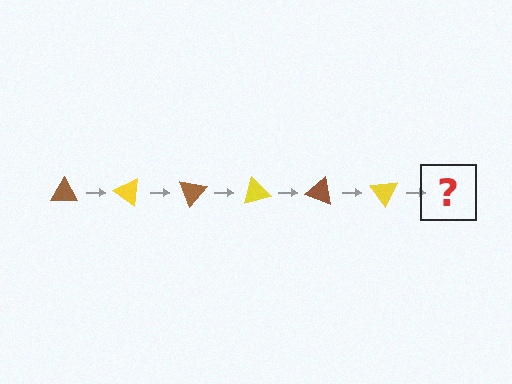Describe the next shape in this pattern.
It should be a brown triangle, rotated 210 degrees from the start.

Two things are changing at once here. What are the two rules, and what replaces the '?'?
The two rules are that it rotates 35 degrees each step and the color cycles through brown and yellow. The '?' should be a brown triangle, rotated 210 degrees from the start.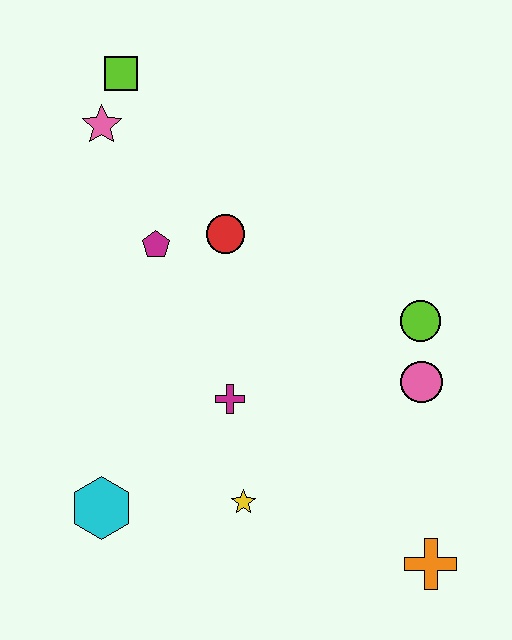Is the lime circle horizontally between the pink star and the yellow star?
No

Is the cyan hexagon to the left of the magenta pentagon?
Yes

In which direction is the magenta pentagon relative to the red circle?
The magenta pentagon is to the left of the red circle.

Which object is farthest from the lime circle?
The lime square is farthest from the lime circle.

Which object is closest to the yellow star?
The magenta cross is closest to the yellow star.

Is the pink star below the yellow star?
No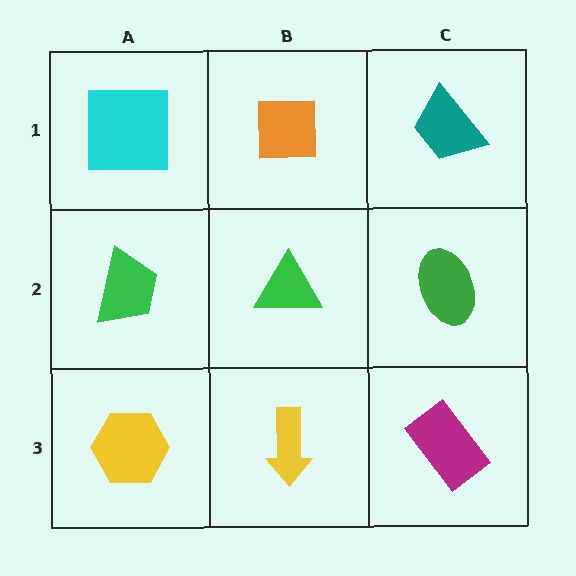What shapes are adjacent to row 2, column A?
A cyan square (row 1, column A), a yellow hexagon (row 3, column A), a green triangle (row 2, column B).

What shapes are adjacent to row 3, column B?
A green triangle (row 2, column B), a yellow hexagon (row 3, column A), a magenta rectangle (row 3, column C).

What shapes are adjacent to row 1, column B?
A green triangle (row 2, column B), a cyan square (row 1, column A), a teal trapezoid (row 1, column C).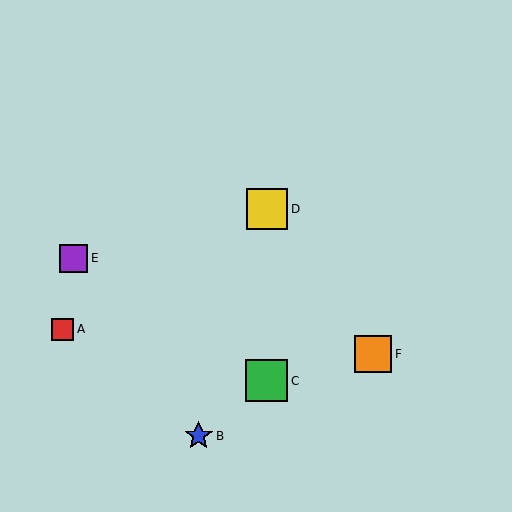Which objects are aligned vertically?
Objects C, D are aligned vertically.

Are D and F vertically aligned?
No, D is at x≈267 and F is at x≈373.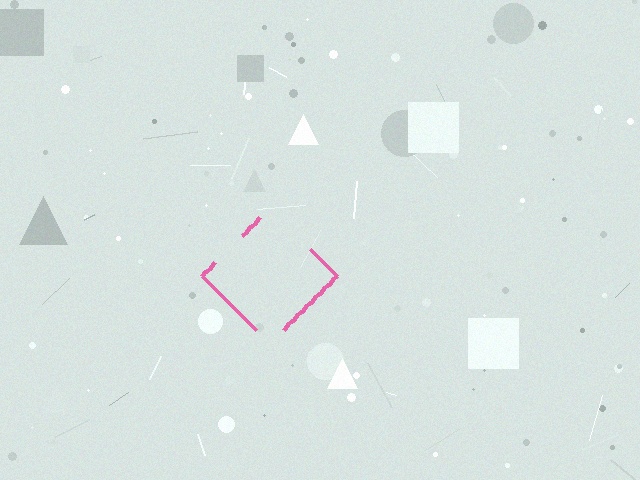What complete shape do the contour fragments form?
The contour fragments form a diamond.